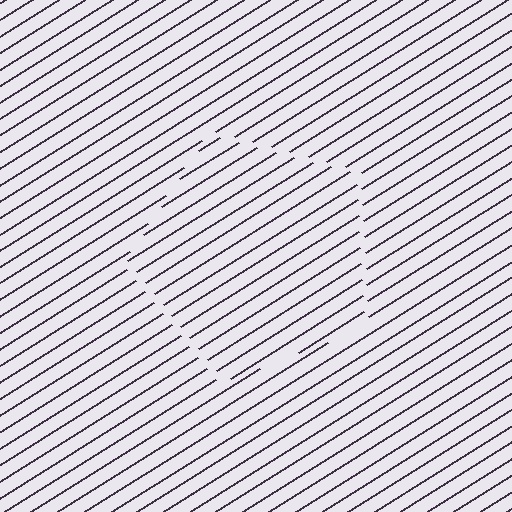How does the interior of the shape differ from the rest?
The interior of the shape contains the same grating, shifted by half a period — the contour is defined by the phase discontinuity where line-ends from the inner and outer gratings abut.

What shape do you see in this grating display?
An illusory pentagon. The interior of the shape contains the same grating, shifted by half a period — the contour is defined by the phase discontinuity where line-ends from the inner and outer gratings abut.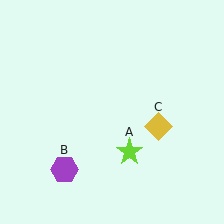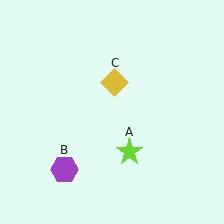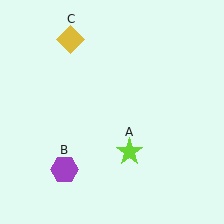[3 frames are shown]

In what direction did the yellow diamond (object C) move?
The yellow diamond (object C) moved up and to the left.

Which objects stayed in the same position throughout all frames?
Lime star (object A) and purple hexagon (object B) remained stationary.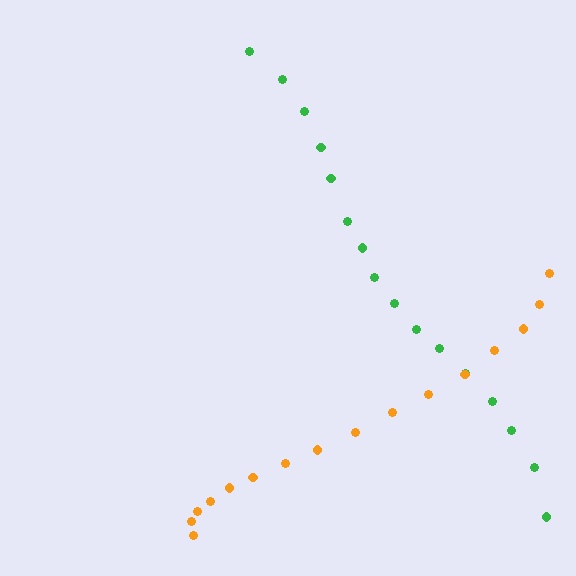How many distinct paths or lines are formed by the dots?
There are 2 distinct paths.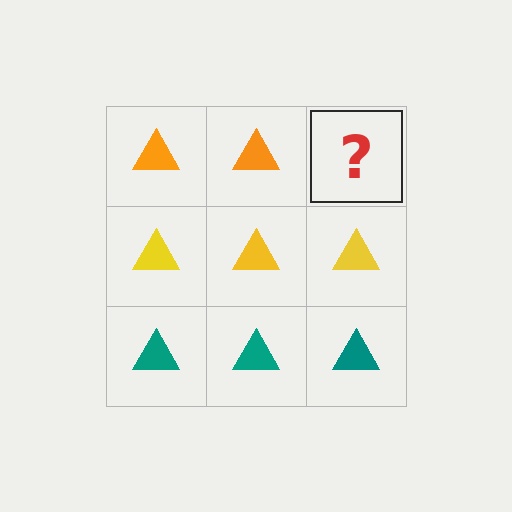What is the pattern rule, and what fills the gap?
The rule is that each row has a consistent color. The gap should be filled with an orange triangle.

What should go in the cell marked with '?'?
The missing cell should contain an orange triangle.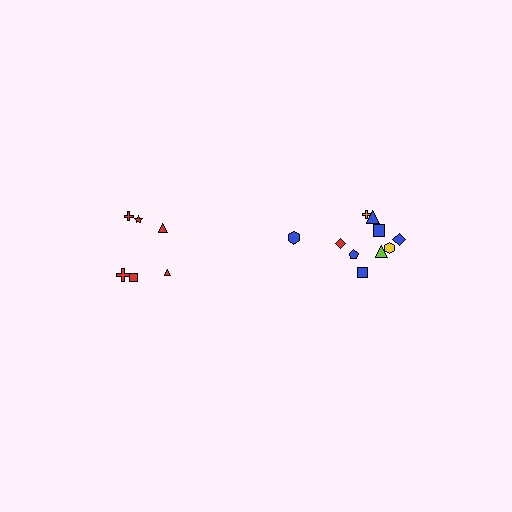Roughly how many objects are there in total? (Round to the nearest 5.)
Roughly 15 objects in total.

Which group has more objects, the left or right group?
The right group.